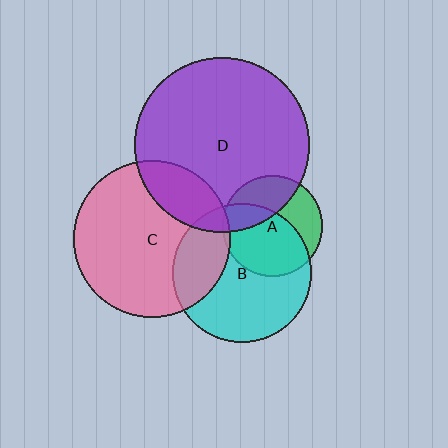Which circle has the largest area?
Circle D (purple).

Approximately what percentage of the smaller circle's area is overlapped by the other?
Approximately 35%.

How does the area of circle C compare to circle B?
Approximately 1.3 times.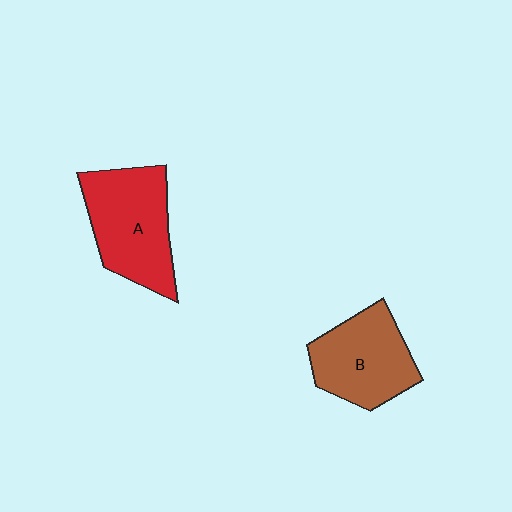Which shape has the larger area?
Shape A (red).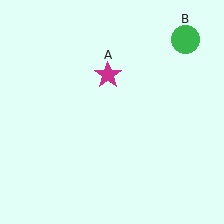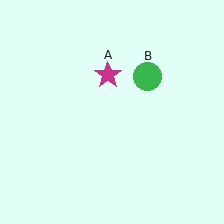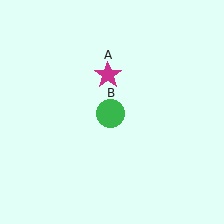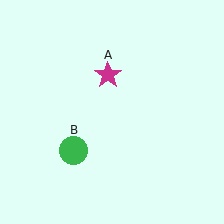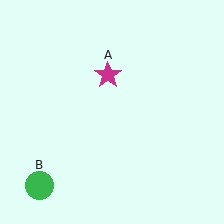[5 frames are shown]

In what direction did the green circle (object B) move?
The green circle (object B) moved down and to the left.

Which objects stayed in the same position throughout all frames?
Magenta star (object A) remained stationary.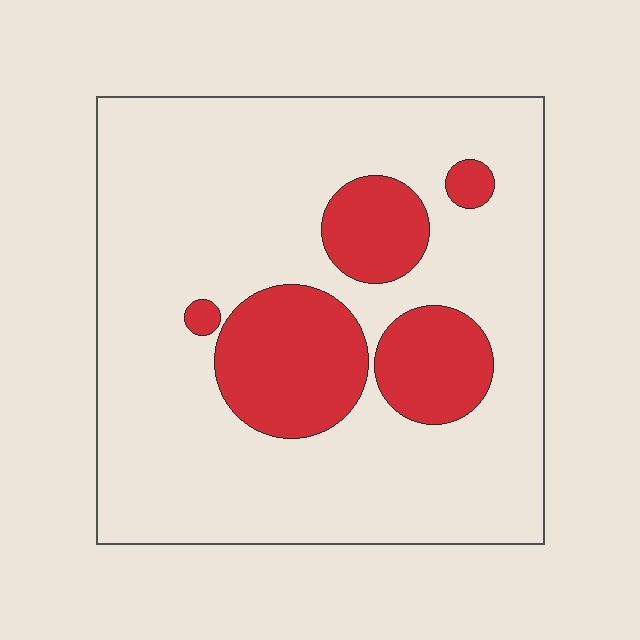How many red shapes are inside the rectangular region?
5.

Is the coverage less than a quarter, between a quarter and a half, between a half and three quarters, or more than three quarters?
Less than a quarter.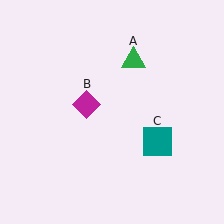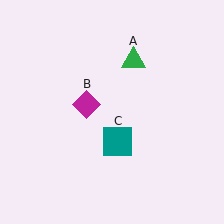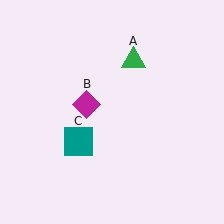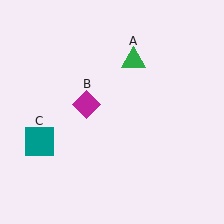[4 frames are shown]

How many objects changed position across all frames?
1 object changed position: teal square (object C).